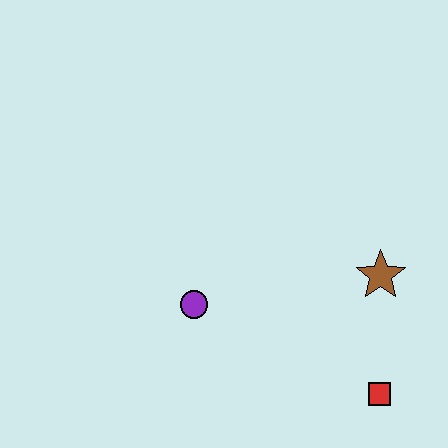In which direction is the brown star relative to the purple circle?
The brown star is to the right of the purple circle.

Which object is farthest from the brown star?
The purple circle is farthest from the brown star.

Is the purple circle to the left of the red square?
Yes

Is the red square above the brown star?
No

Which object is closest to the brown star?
The red square is closest to the brown star.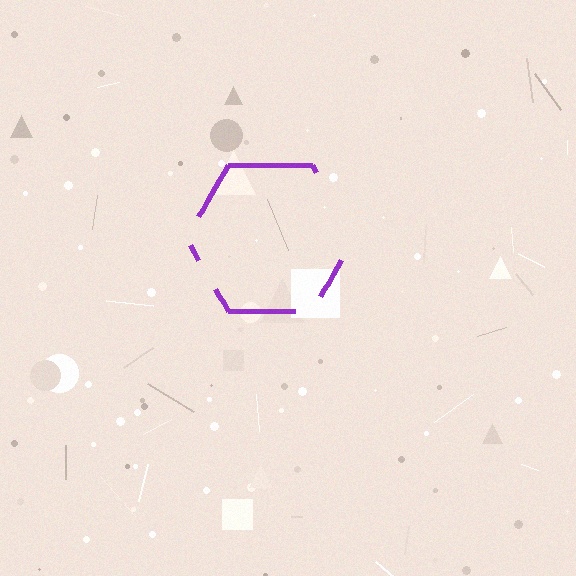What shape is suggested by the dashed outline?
The dashed outline suggests a hexagon.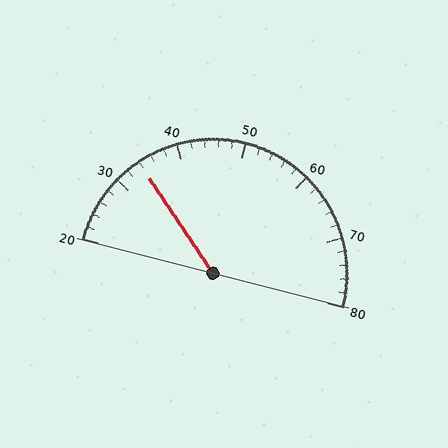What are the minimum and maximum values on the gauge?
The gauge ranges from 20 to 80.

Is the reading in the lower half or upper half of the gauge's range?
The reading is in the lower half of the range (20 to 80).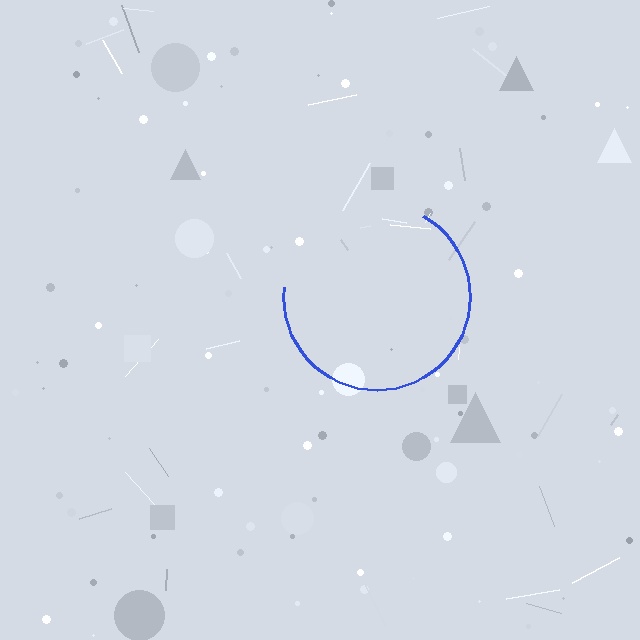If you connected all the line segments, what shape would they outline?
They would outline a circle.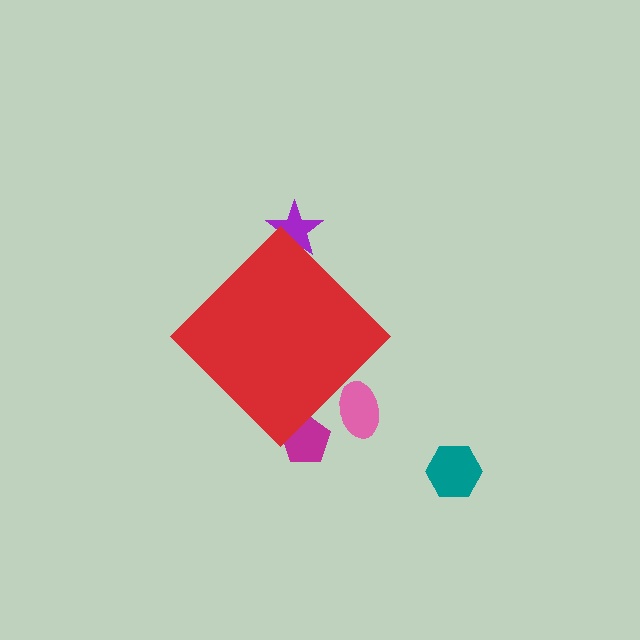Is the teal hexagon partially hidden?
No, the teal hexagon is fully visible.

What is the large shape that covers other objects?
A red diamond.